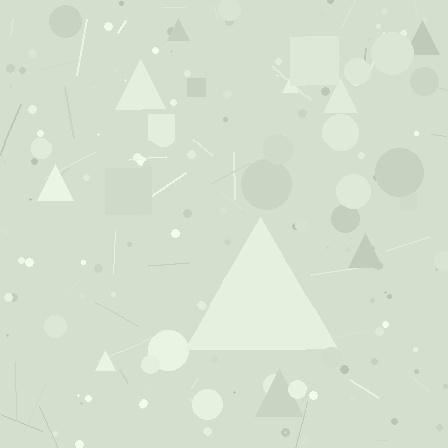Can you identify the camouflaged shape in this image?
The camouflaged shape is a triangle.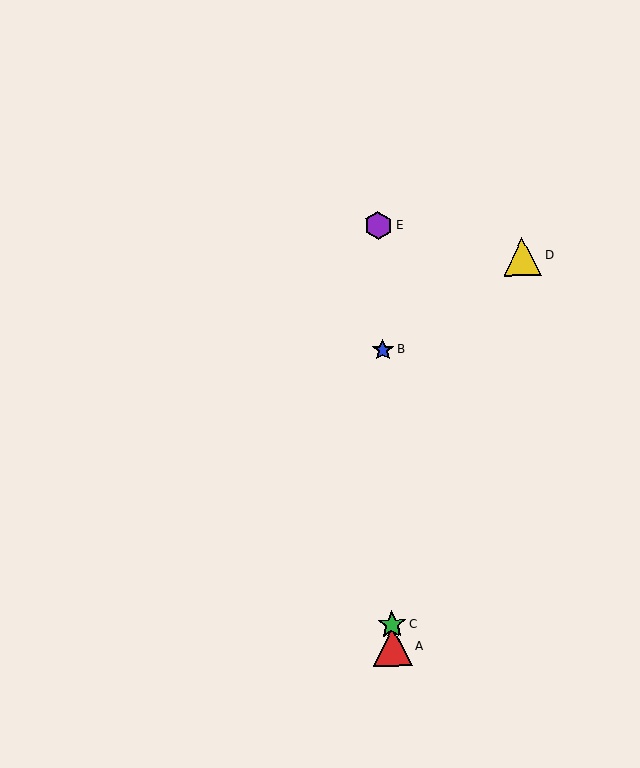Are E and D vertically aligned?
No, E is at x≈379 and D is at x≈522.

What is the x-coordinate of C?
Object C is at x≈392.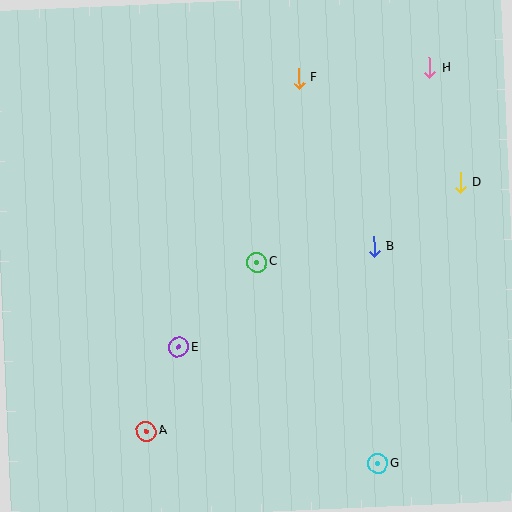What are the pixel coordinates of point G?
Point G is at (378, 464).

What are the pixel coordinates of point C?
Point C is at (257, 262).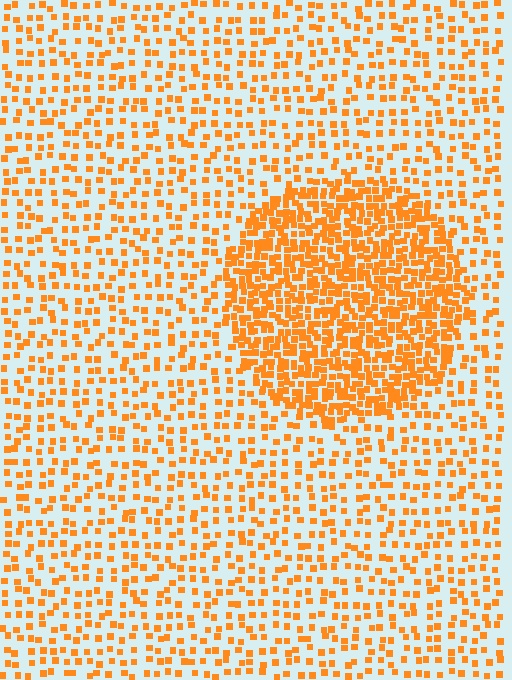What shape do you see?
I see a circle.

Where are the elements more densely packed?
The elements are more densely packed inside the circle boundary.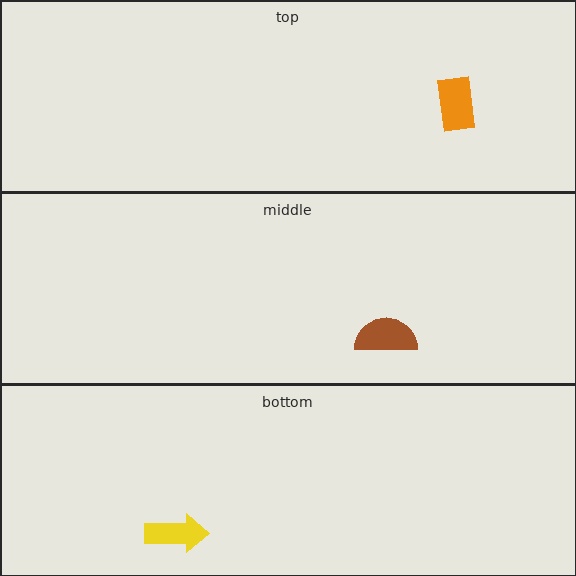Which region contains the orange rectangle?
The top region.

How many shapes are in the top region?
1.